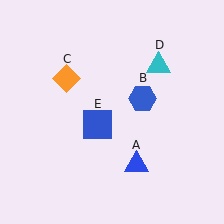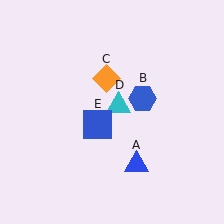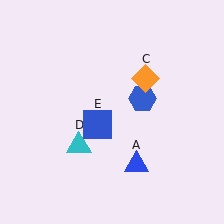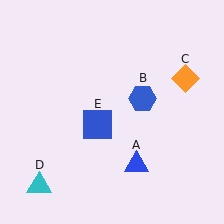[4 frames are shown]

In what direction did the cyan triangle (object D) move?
The cyan triangle (object D) moved down and to the left.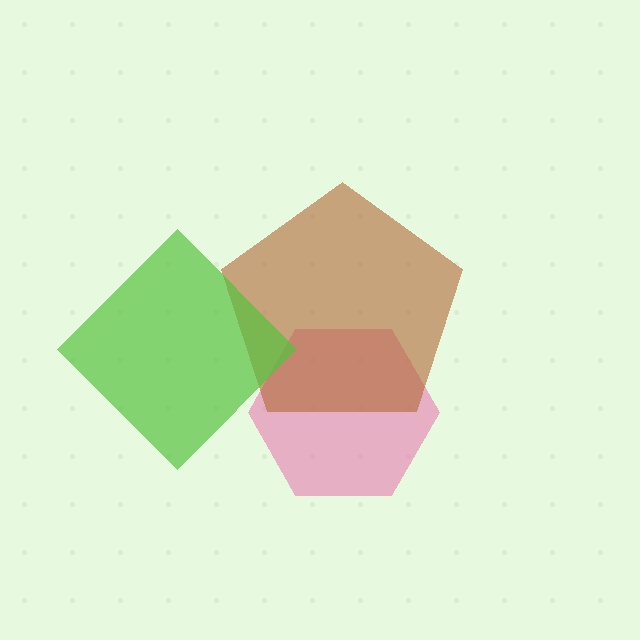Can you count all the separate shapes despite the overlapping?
Yes, there are 3 separate shapes.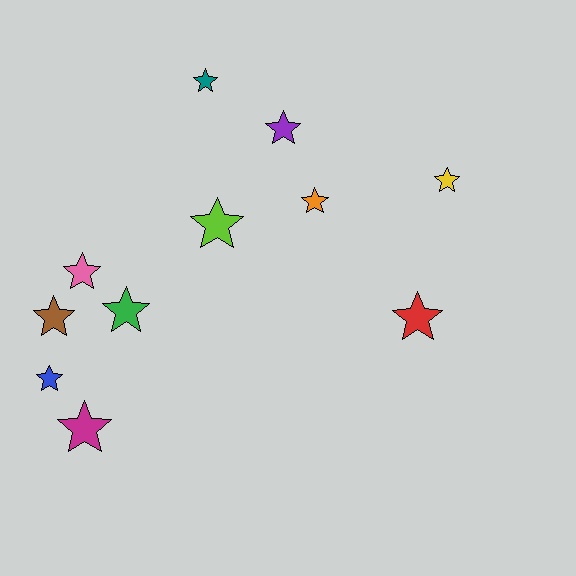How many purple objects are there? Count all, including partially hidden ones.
There is 1 purple object.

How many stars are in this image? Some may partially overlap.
There are 11 stars.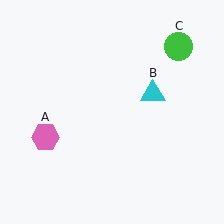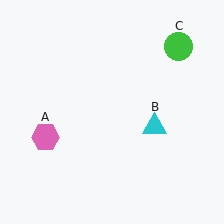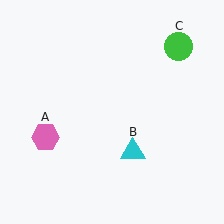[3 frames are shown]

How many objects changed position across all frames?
1 object changed position: cyan triangle (object B).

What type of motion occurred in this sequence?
The cyan triangle (object B) rotated clockwise around the center of the scene.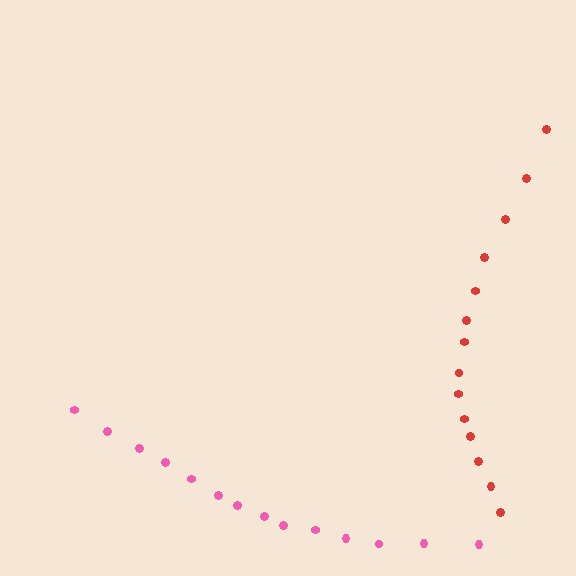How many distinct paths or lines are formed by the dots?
There are 2 distinct paths.